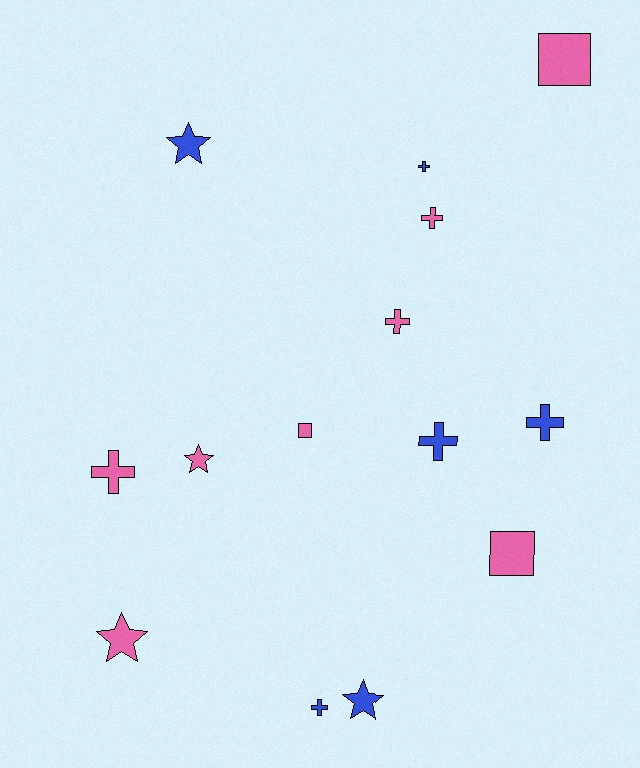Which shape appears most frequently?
Cross, with 7 objects.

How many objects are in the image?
There are 14 objects.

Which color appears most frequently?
Pink, with 8 objects.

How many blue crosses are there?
There are 4 blue crosses.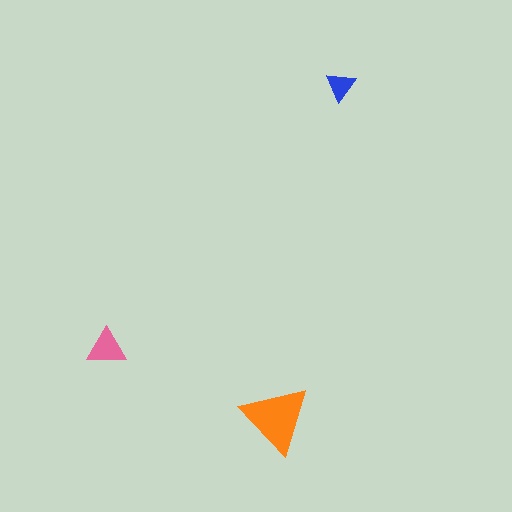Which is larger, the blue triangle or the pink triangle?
The pink one.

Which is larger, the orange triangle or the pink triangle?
The orange one.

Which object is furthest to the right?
The blue triangle is rightmost.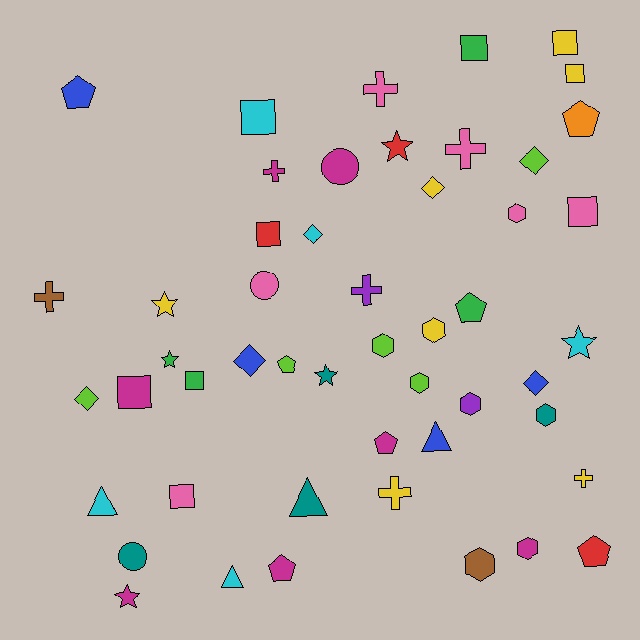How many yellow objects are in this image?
There are 7 yellow objects.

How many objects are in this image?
There are 50 objects.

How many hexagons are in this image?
There are 8 hexagons.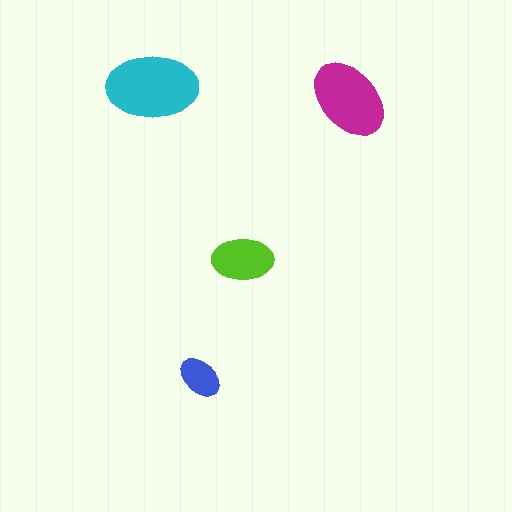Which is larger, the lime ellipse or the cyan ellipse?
The cyan one.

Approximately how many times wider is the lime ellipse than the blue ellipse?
About 1.5 times wider.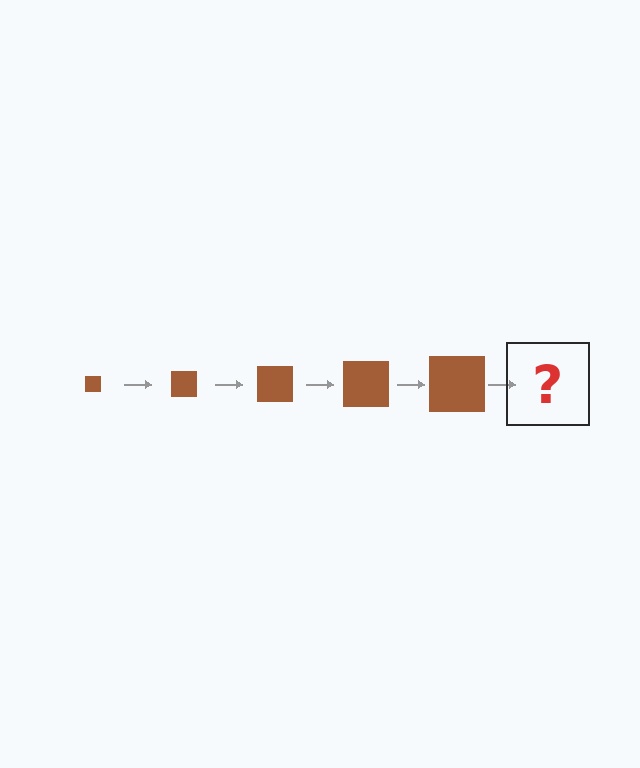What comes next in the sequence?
The next element should be a brown square, larger than the previous one.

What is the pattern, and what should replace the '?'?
The pattern is that the square gets progressively larger each step. The '?' should be a brown square, larger than the previous one.